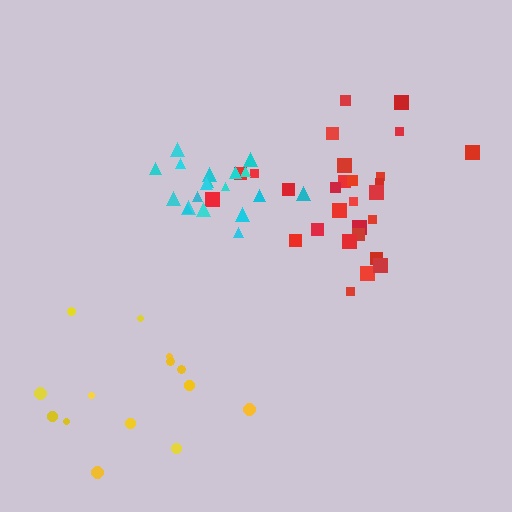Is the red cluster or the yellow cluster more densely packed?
Red.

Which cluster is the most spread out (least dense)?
Yellow.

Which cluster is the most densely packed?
Cyan.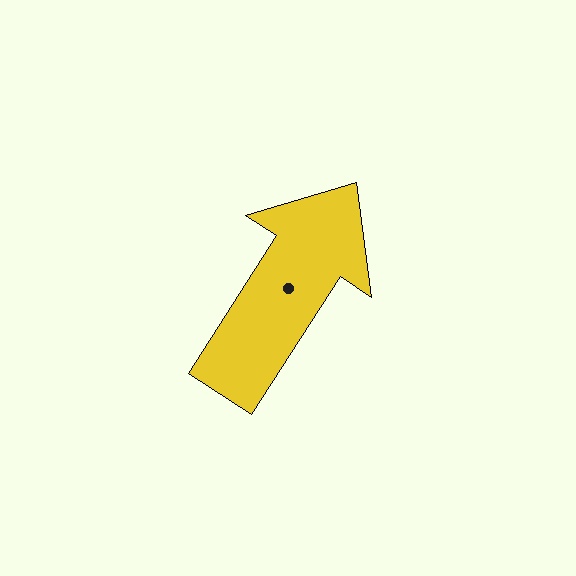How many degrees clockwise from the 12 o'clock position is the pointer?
Approximately 33 degrees.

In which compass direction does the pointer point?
Northeast.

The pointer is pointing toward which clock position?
Roughly 1 o'clock.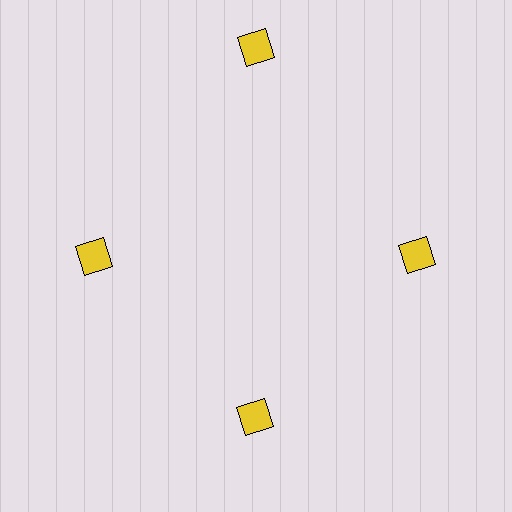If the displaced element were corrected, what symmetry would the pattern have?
It would have 4-fold rotational symmetry — the pattern would map onto itself every 90 degrees.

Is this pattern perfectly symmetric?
No. The 4 yellow squares are arranged in a ring, but one element near the 12 o'clock position is pushed outward from the center, breaking the 4-fold rotational symmetry.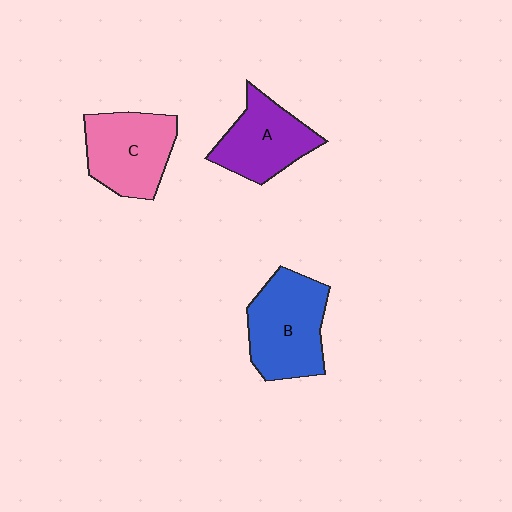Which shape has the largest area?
Shape B (blue).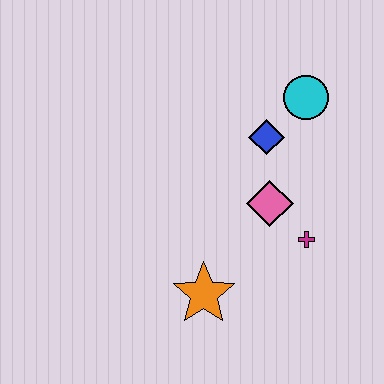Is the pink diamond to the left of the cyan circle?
Yes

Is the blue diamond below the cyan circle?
Yes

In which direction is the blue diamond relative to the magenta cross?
The blue diamond is above the magenta cross.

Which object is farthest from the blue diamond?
The orange star is farthest from the blue diamond.